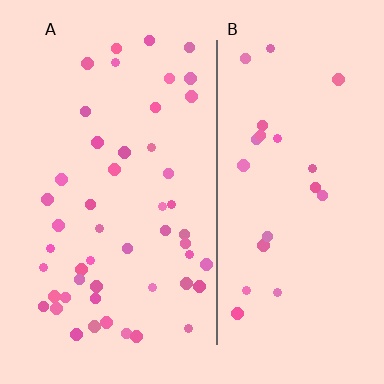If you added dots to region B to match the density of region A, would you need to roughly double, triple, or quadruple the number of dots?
Approximately double.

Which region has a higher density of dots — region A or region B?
A (the left).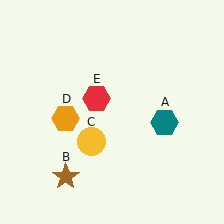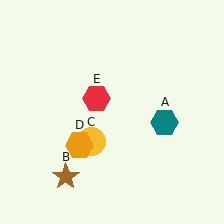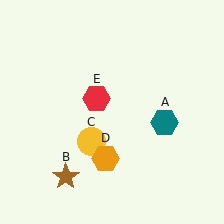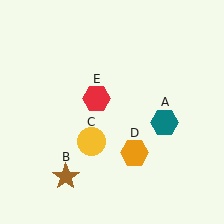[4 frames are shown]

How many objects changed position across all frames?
1 object changed position: orange hexagon (object D).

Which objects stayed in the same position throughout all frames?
Teal hexagon (object A) and brown star (object B) and yellow circle (object C) and red hexagon (object E) remained stationary.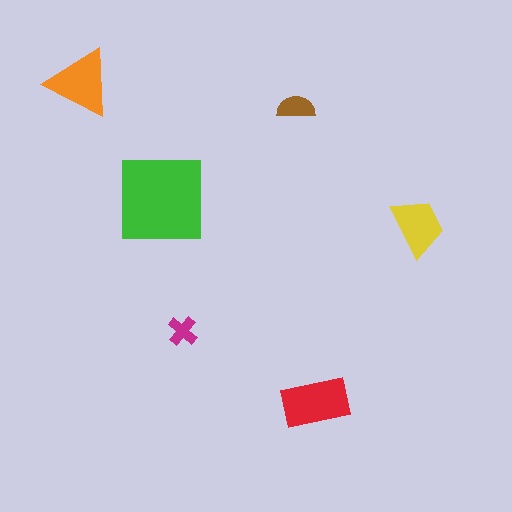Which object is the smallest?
The magenta cross.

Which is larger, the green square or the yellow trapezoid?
The green square.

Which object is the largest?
The green square.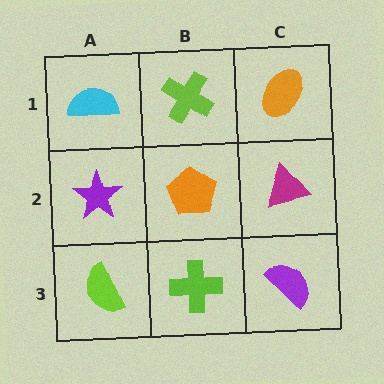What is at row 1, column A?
A cyan semicircle.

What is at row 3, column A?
A lime semicircle.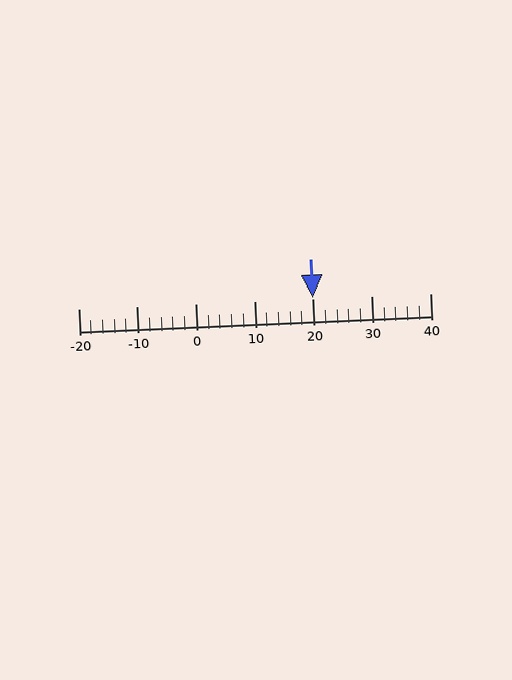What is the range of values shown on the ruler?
The ruler shows values from -20 to 40.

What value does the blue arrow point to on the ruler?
The blue arrow points to approximately 20.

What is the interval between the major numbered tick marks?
The major tick marks are spaced 10 units apart.